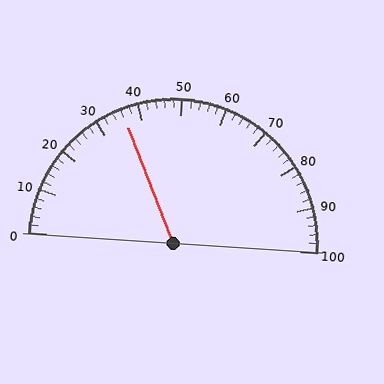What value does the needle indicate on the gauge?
The needle indicates approximately 36.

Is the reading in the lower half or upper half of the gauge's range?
The reading is in the lower half of the range (0 to 100).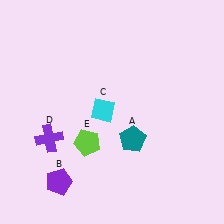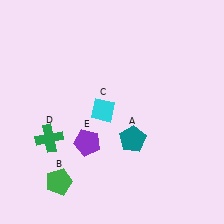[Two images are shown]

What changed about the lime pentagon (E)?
In Image 1, E is lime. In Image 2, it changed to purple.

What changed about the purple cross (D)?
In Image 1, D is purple. In Image 2, it changed to green.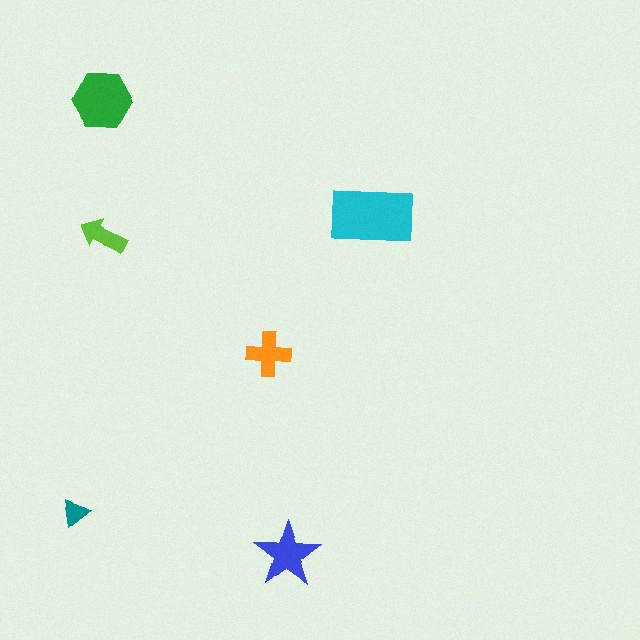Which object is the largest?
The cyan rectangle.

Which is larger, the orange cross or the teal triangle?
The orange cross.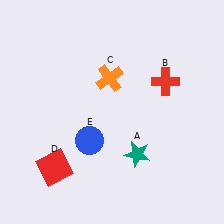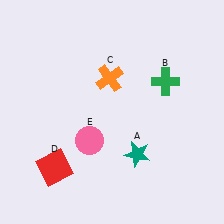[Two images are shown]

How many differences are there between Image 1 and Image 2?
There are 2 differences between the two images.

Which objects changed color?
B changed from red to green. E changed from blue to pink.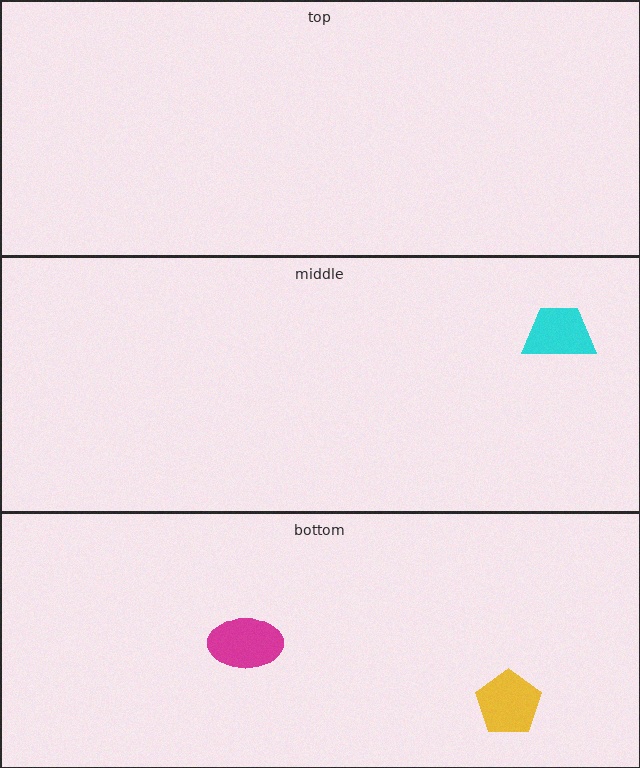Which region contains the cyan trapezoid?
The middle region.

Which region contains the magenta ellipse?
The bottom region.